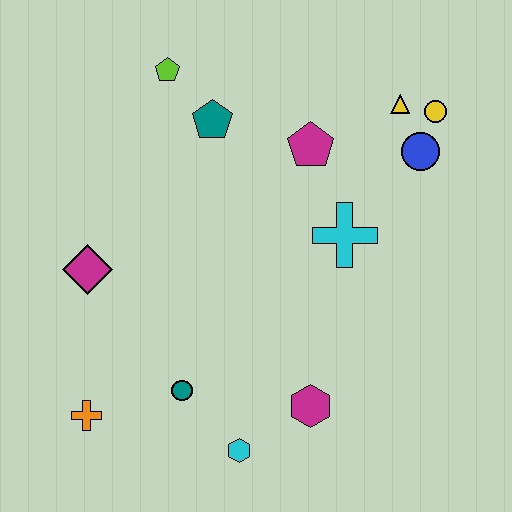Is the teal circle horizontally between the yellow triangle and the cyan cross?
No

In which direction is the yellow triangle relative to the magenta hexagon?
The yellow triangle is above the magenta hexagon.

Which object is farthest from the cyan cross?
The orange cross is farthest from the cyan cross.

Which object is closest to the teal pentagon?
The lime pentagon is closest to the teal pentagon.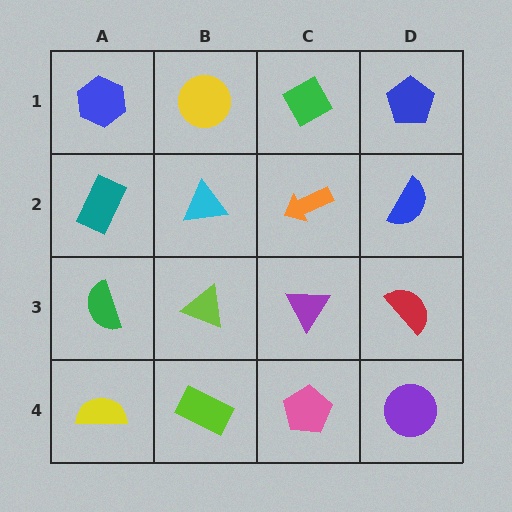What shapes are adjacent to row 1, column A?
A teal rectangle (row 2, column A), a yellow circle (row 1, column B).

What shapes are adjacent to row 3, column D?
A blue semicircle (row 2, column D), a purple circle (row 4, column D), a purple triangle (row 3, column C).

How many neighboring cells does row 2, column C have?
4.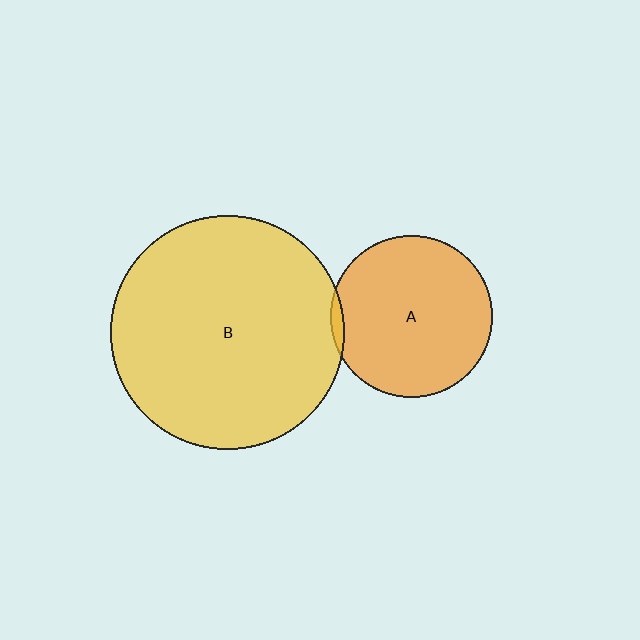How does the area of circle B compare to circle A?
Approximately 2.1 times.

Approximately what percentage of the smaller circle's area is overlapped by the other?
Approximately 5%.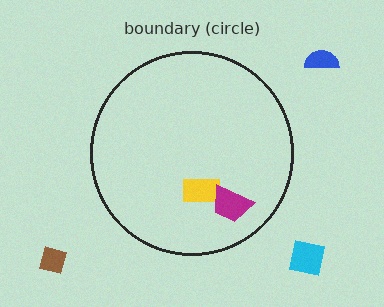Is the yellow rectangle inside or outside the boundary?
Inside.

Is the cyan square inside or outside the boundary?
Outside.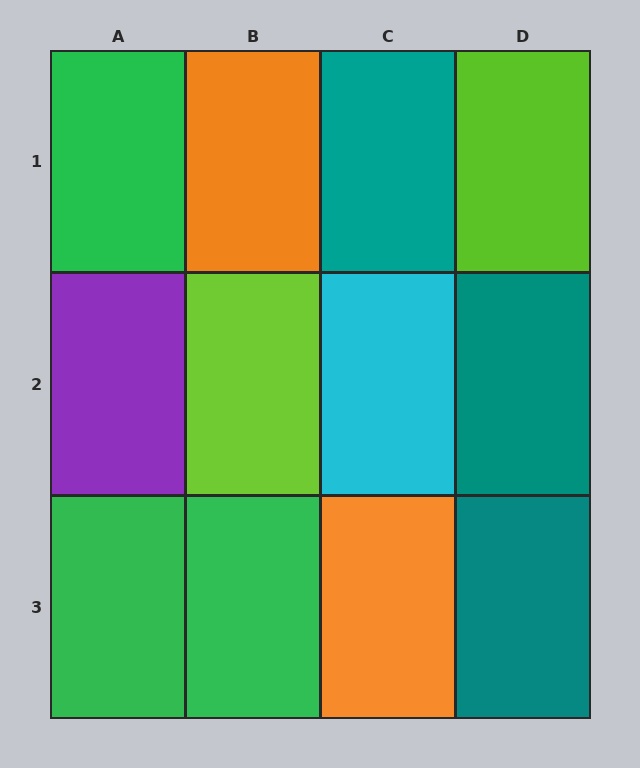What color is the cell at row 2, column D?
Teal.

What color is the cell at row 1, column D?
Lime.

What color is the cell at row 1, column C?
Teal.